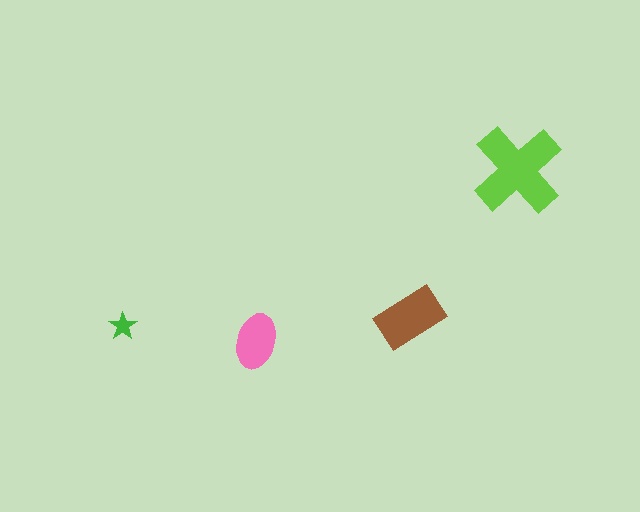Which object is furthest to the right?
The lime cross is rightmost.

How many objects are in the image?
There are 4 objects in the image.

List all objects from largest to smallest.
The lime cross, the brown rectangle, the pink ellipse, the green star.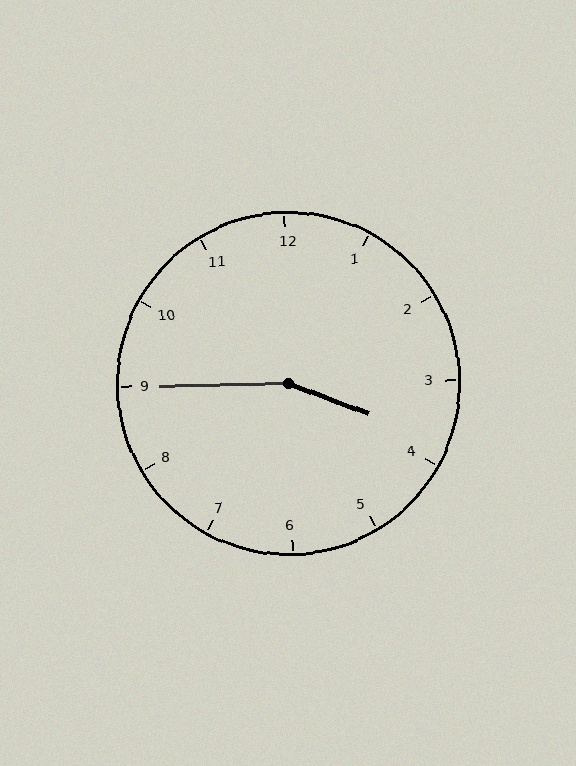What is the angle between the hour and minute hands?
Approximately 158 degrees.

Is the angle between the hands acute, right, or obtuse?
It is obtuse.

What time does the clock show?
3:45.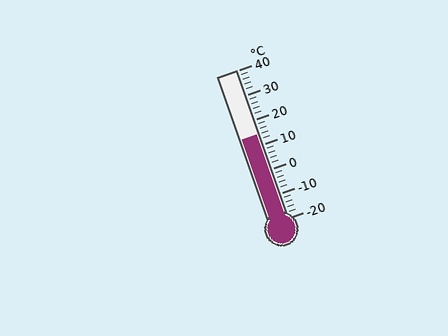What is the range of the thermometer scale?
The thermometer scale ranges from -20°C to 40°C.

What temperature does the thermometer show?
The thermometer shows approximately 14°C.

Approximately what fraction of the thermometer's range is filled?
The thermometer is filled to approximately 55% of its range.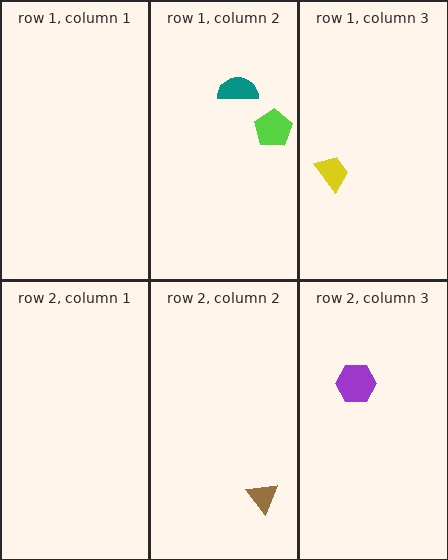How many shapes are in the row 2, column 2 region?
1.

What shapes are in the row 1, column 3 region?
The yellow trapezoid.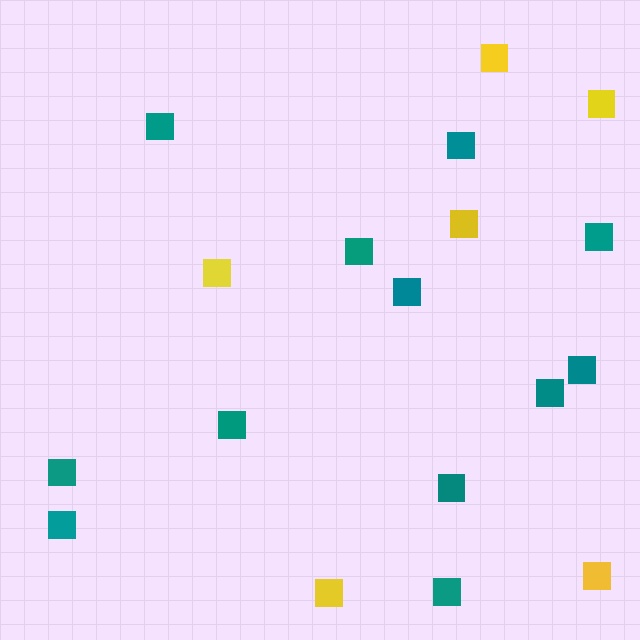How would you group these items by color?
There are 2 groups: one group of teal squares (12) and one group of yellow squares (6).